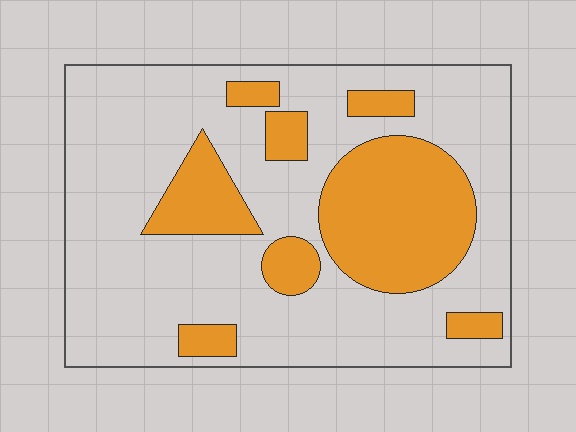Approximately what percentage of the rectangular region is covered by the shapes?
Approximately 30%.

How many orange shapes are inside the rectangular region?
8.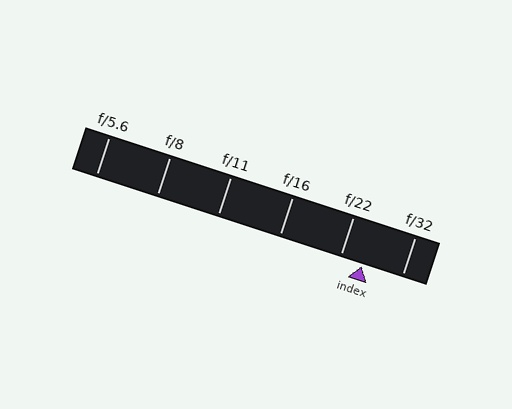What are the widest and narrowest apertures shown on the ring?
The widest aperture shown is f/5.6 and the narrowest is f/32.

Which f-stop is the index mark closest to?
The index mark is closest to f/22.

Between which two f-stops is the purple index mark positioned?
The index mark is between f/22 and f/32.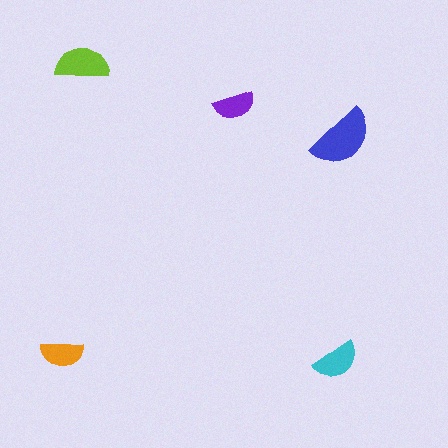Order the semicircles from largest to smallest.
the blue one, the lime one, the cyan one, the orange one, the purple one.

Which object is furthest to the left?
The orange semicircle is leftmost.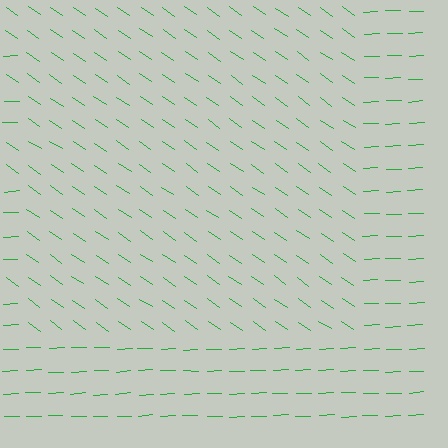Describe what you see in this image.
The image is filled with small green line segments. A rectangle region in the image has lines oriented differently from the surrounding lines, creating a visible texture boundary.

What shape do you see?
I see a rectangle.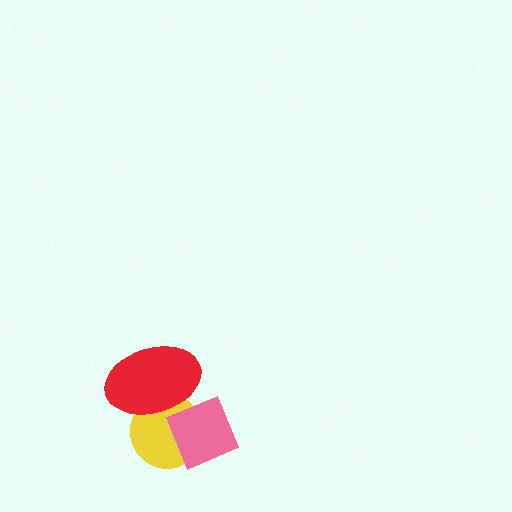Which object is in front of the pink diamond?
The red ellipse is in front of the pink diamond.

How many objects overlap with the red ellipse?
2 objects overlap with the red ellipse.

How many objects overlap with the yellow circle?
2 objects overlap with the yellow circle.